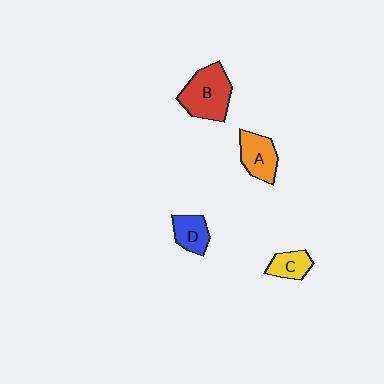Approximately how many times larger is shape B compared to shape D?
Approximately 1.8 times.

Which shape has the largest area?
Shape B (red).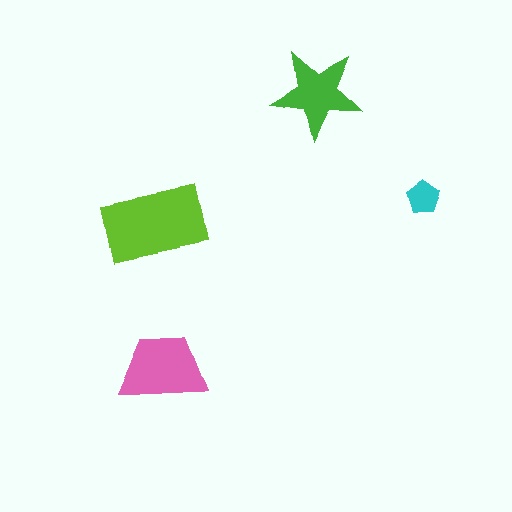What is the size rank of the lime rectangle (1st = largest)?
1st.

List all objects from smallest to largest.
The cyan pentagon, the green star, the pink trapezoid, the lime rectangle.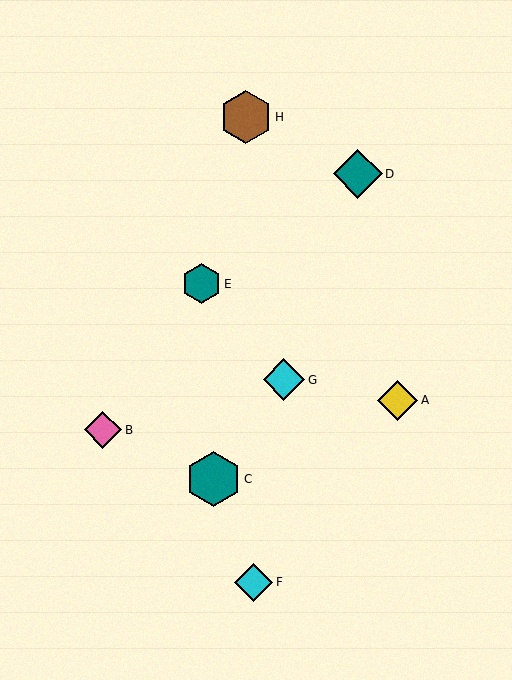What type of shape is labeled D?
Shape D is a teal diamond.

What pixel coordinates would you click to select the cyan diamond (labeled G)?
Click at (284, 380) to select the cyan diamond G.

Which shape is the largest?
The teal hexagon (labeled C) is the largest.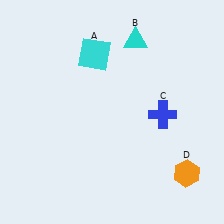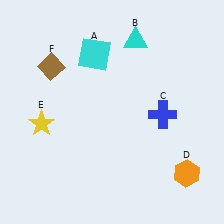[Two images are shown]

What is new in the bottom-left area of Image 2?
A yellow star (E) was added in the bottom-left area of Image 2.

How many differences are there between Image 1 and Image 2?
There are 2 differences between the two images.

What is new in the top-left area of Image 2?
A brown diamond (F) was added in the top-left area of Image 2.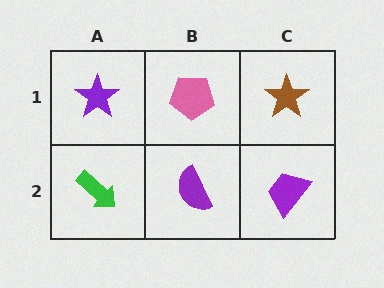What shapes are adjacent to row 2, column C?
A brown star (row 1, column C), a purple semicircle (row 2, column B).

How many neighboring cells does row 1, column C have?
2.